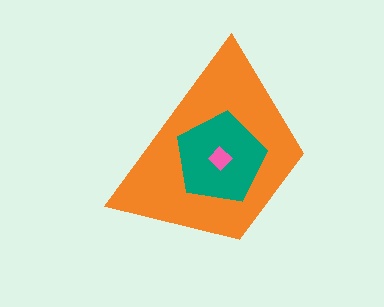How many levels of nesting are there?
3.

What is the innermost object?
The pink diamond.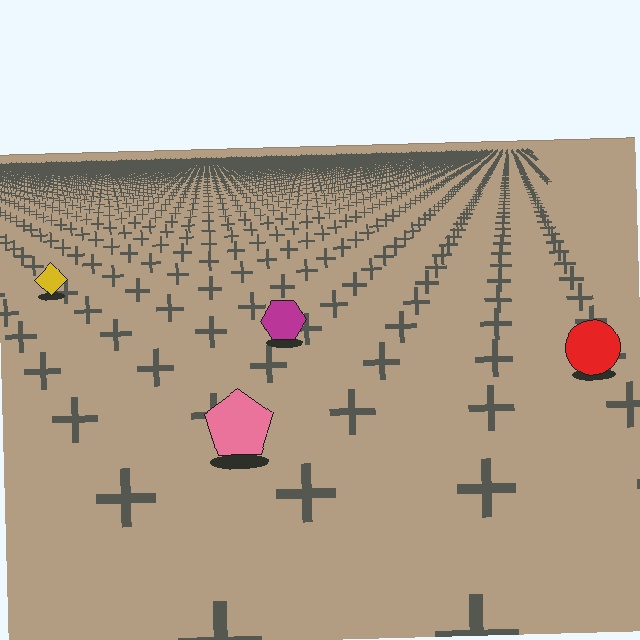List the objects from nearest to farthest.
From nearest to farthest: the pink pentagon, the red circle, the magenta hexagon, the yellow diamond.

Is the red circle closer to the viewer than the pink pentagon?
No. The pink pentagon is closer — you can tell from the texture gradient: the ground texture is coarser near it.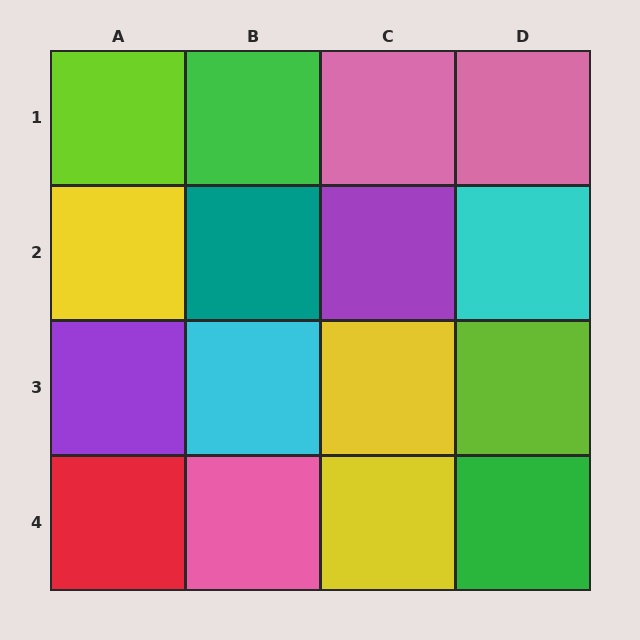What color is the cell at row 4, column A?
Red.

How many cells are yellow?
3 cells are yellow.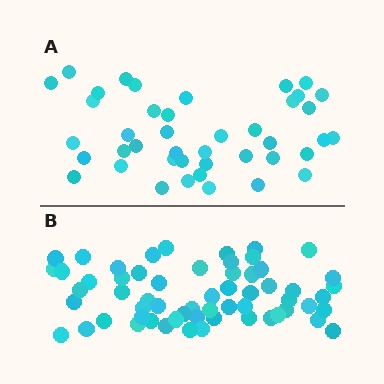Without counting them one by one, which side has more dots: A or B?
Region B (the bottom region) has more dots.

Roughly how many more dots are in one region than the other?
Region B has approximately 20 more dots than region A.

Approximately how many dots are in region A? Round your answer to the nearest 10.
About 40 dots. (The exact count is 42, which rounds to 40.)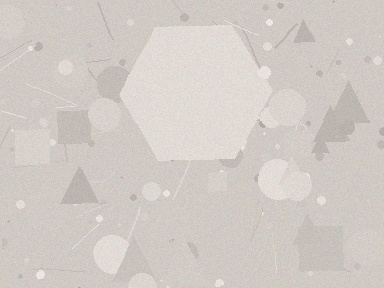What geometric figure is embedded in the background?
A hexagon is embedded in the background.